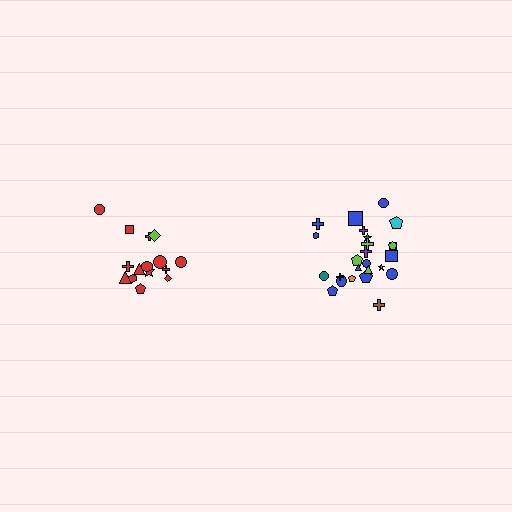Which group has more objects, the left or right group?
The right group.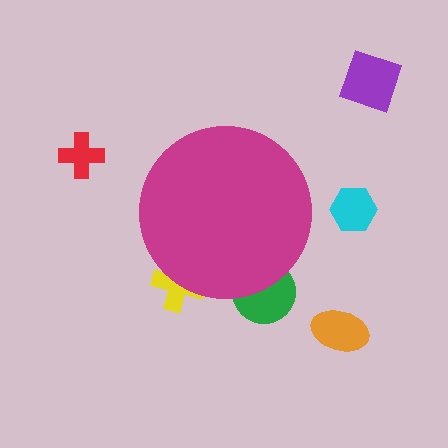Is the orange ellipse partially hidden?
No, the orange ellipse is fully visible.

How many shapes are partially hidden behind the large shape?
2 shapes are partially hidden.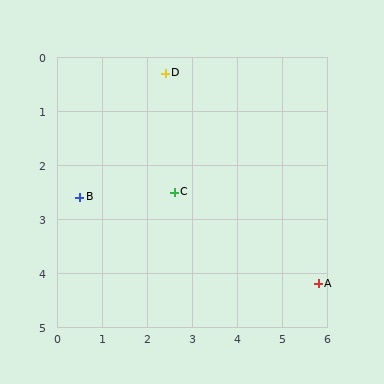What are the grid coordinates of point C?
Point C is at approximately (2.6, 2.5).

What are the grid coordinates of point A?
Point A is at approximately (5.8, 4.2).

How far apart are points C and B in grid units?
Points C and B are about 2.1 grid units apart.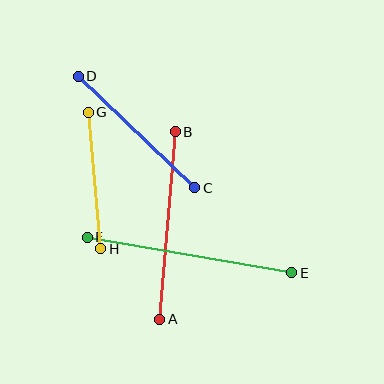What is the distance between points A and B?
The distance is approximately 188 pixels.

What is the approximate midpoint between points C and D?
The midpoint is at approximately (137, 132) pixels.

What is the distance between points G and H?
The distance is approximately 137 pixels.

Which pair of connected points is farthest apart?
Points E and F are farthest apart.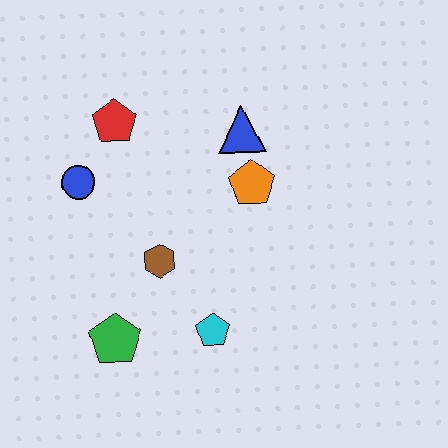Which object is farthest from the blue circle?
The cyan pentagon is farthest from the blue circle.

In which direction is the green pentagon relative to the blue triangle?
The green pentagon is below the blue triangle.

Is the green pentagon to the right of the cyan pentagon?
No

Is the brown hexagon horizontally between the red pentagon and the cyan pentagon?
Yes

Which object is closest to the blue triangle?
The orange pentagon is closest to the blue triangle.